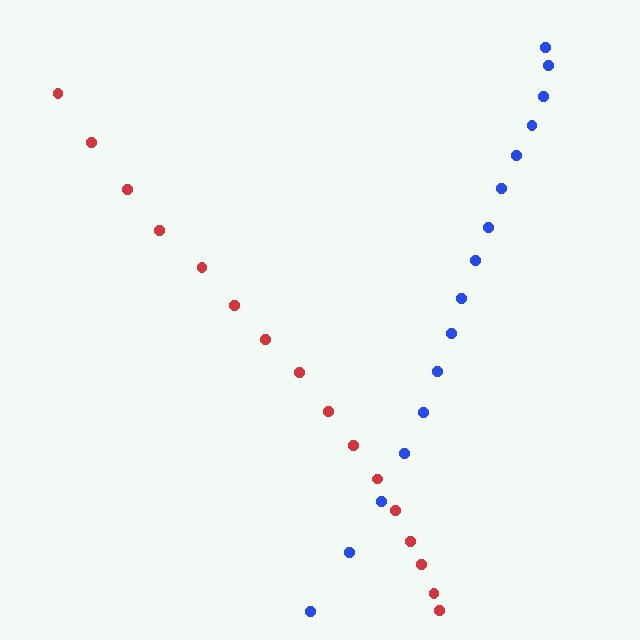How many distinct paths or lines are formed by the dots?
There are 2 distinct paths.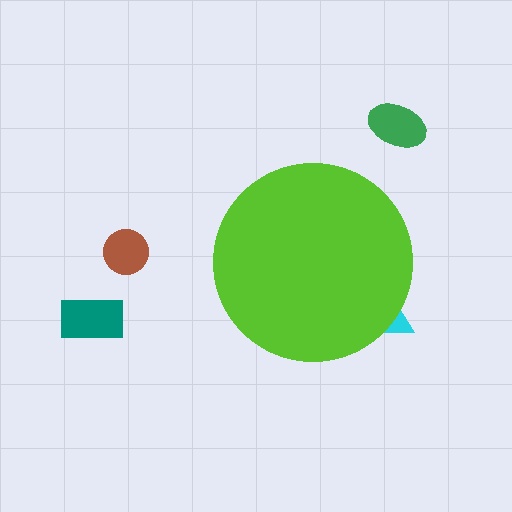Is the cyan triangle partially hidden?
Yes, the cyan triangle is partially hidden behind the lime circle.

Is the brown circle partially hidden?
No, the brown circle is fully visible.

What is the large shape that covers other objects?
A lime circle.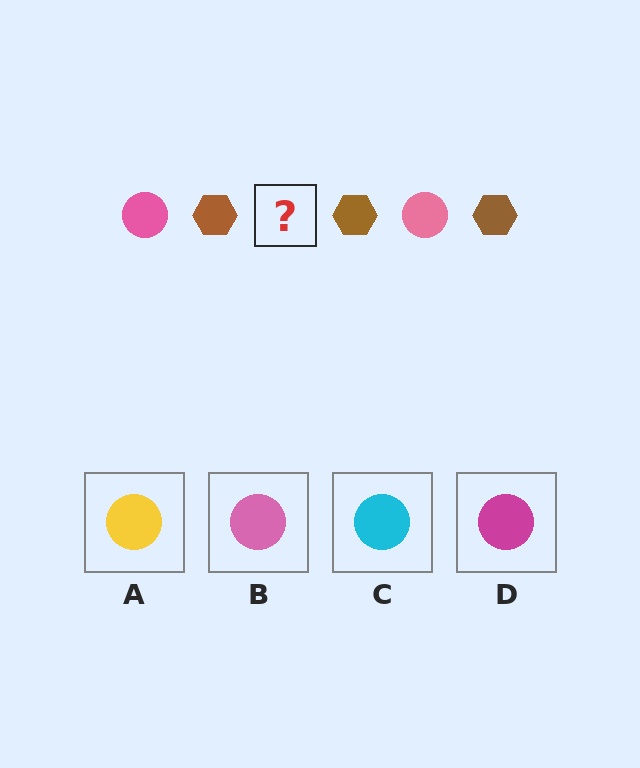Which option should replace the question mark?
Option B.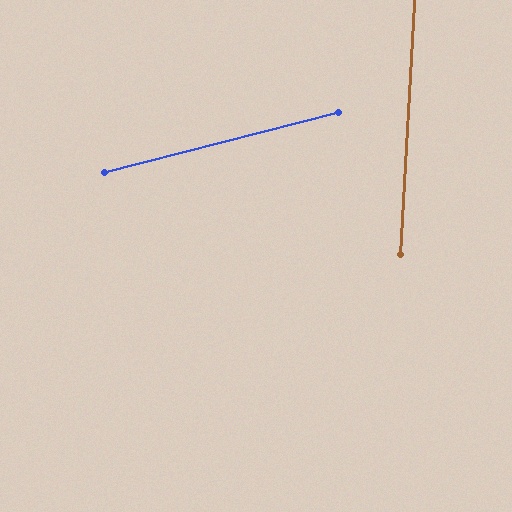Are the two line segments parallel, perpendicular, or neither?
Neither parallel nor perpendicular — they differ by about 72°.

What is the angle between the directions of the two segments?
Approximately 72 degrees.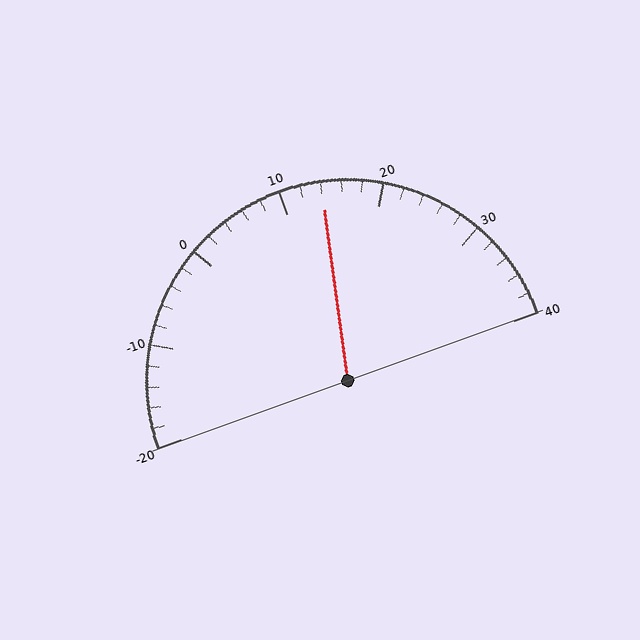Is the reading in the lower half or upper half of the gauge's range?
The reading is in the upper half of the range (-20 to 40).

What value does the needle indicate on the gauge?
The needle indicates approximately 14.